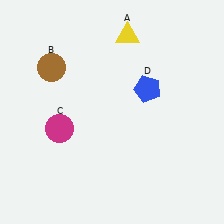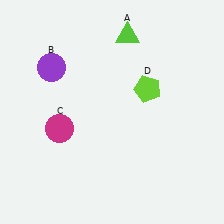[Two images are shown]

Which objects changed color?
A changed from yellow to lime. B changed from brown to purple. D changed from blue to lime.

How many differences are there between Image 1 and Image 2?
There are 3 differences between the two images.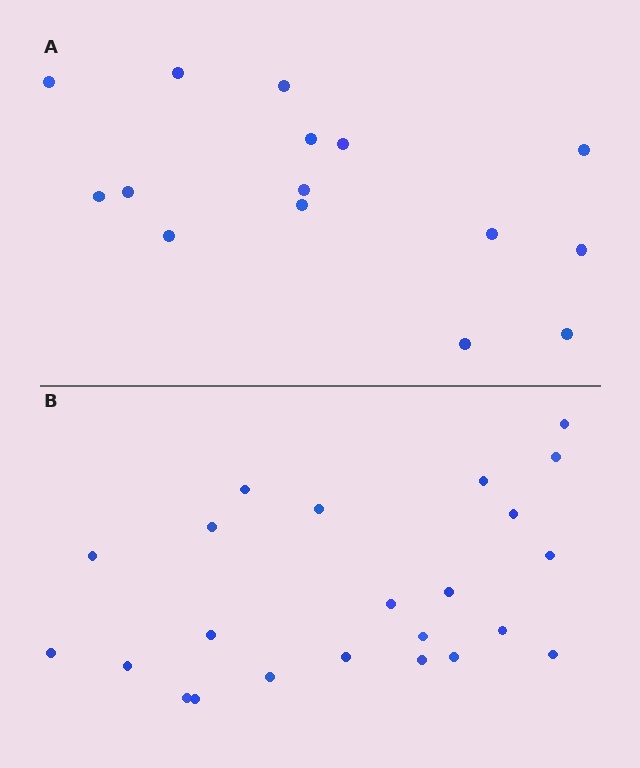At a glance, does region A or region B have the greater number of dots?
Region B (the bottom region) has more dots.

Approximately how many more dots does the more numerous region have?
Region B has roughly 8 or so more dots than region A.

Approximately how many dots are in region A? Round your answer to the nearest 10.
About 20 dots. (The exact count is 15, which rounds to 20.)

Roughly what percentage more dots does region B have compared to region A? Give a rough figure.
About 55% more.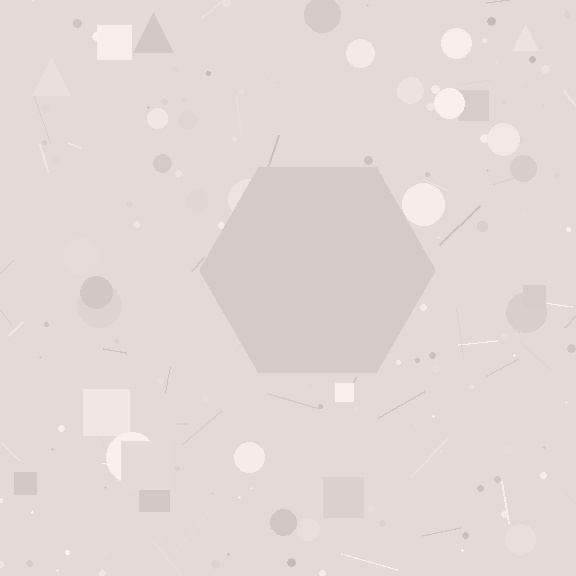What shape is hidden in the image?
A hexagon is hidden in the image.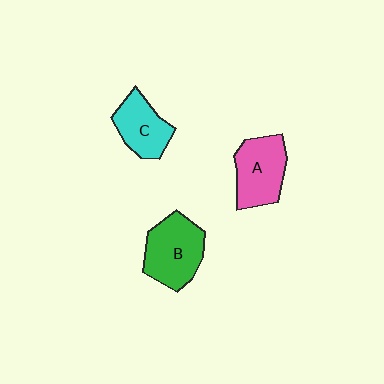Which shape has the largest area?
Shape B (green).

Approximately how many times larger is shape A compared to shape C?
Approximately 1.2 times.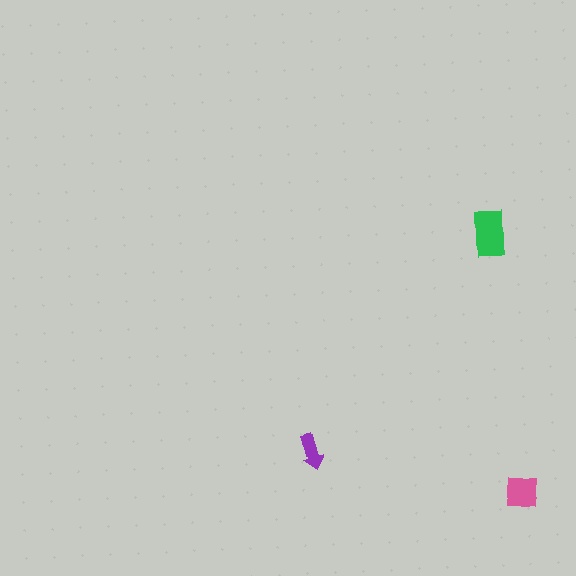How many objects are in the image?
There are 3 objects in the image.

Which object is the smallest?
The purple arrow.